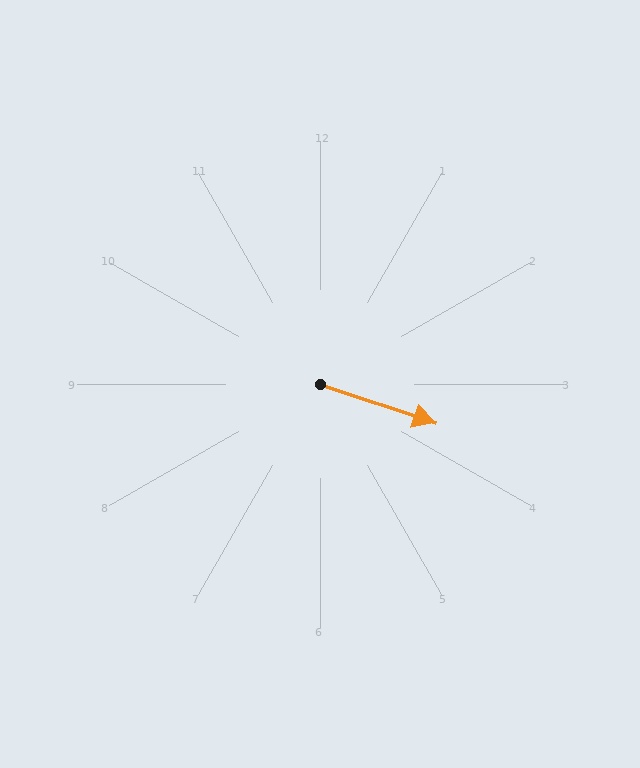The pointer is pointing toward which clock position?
Roughly 4 o'clock.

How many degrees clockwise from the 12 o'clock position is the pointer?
Approximately 109 degrees.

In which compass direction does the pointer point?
East.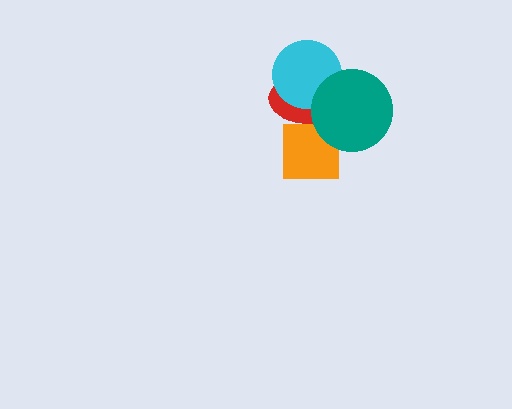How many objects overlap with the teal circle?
3 objects overlap with the teal circle.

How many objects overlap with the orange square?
2 objects overlap with the orange square.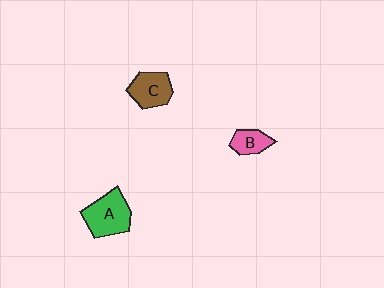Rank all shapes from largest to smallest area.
From largest to smallest: A (green), C (brown), B (pink).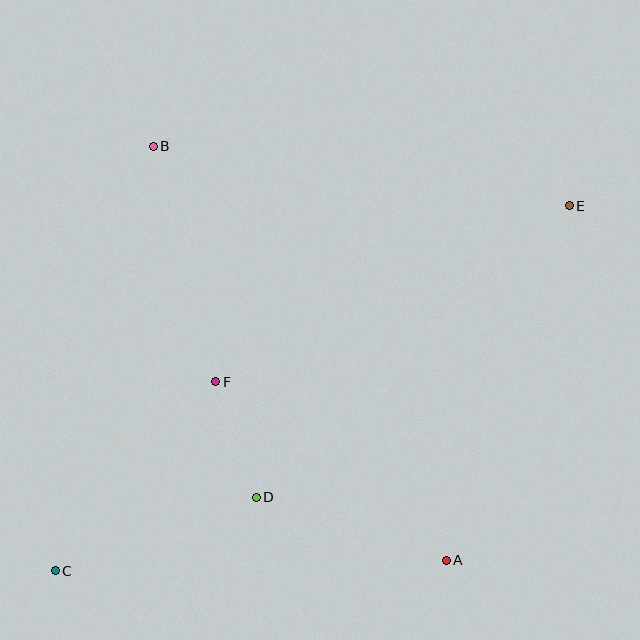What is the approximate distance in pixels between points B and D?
The distance between B and D is approximately 366 pixels.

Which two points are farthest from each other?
Points C and E are farthest from each other.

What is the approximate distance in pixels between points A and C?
The distance between A and C is approximately 391 pixels.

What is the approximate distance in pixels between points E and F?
The distance between E and F is approximately 395 pixels.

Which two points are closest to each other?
Points D and F are closest to each other.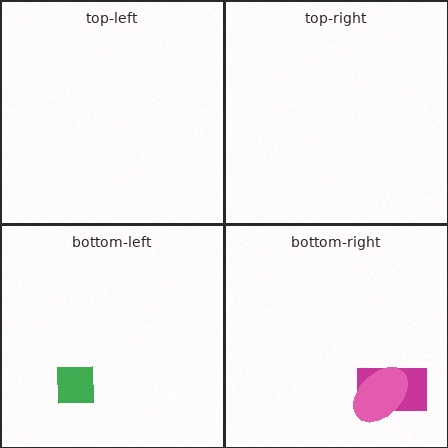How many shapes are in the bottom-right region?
2.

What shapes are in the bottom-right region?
The magenta rectangle, the pink ellipse.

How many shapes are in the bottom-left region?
1.